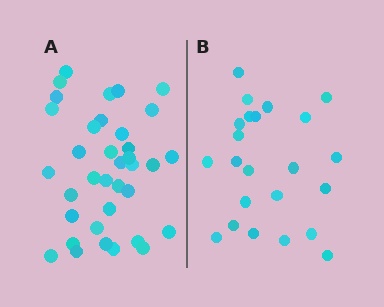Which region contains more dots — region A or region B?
Region A (the left region) has more dots.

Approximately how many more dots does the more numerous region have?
Region A has approximately 15 more dots than region B.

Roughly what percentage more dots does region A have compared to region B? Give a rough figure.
About 55% more.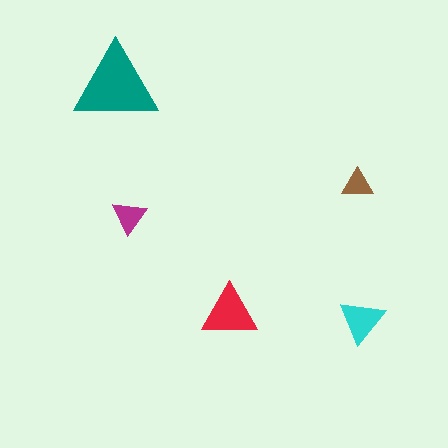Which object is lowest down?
The cyan triangle is bottommost.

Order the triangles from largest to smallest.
the teal one, the red one, the cyan one, the magenta one, the brown one.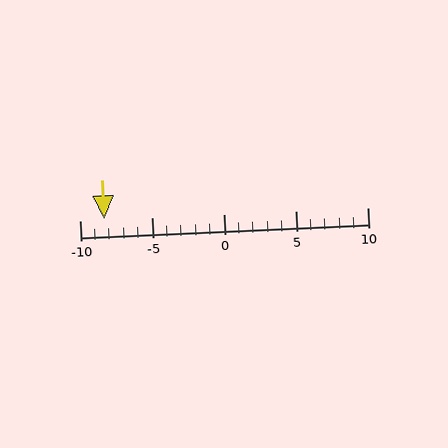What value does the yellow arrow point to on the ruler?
The yellow arrow points to approximately -8.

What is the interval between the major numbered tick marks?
The major tick marks are spaced 5 units apart.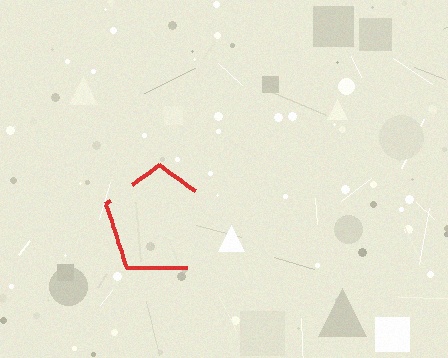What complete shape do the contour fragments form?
The contour fragments form a pentagon.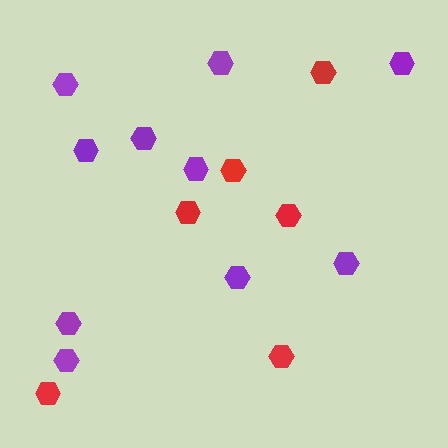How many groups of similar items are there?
There are 2 groups: one group of purple hexagons (10) and one group of red hexagons (6).